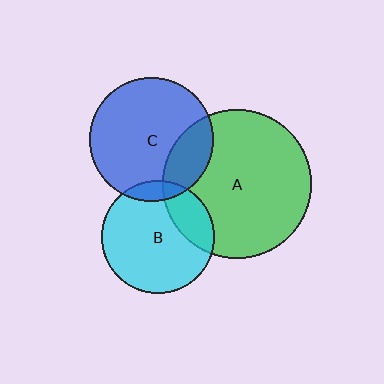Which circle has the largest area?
Circle A (green).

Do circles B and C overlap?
Yes.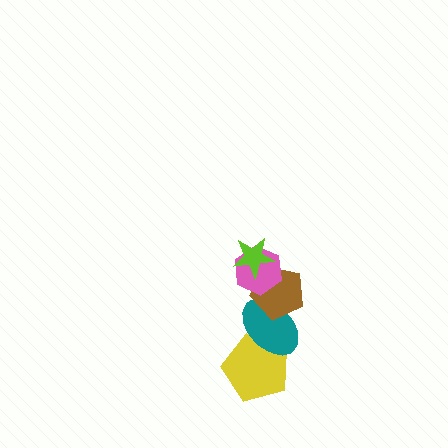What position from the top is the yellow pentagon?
The yellow pentagon is 5th from the top.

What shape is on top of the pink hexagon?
The lime star is on top of the pink hexagon.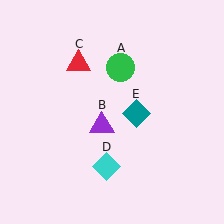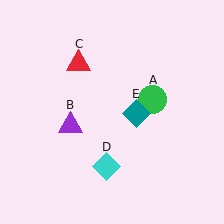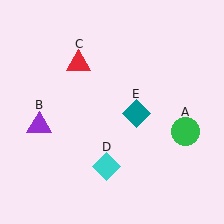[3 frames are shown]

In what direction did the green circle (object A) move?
The green circle (object A) moved down and to the right.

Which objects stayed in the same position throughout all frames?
Red triangle (object C) and cyan diamond (object D) and teal diamond (object E) remained stationary.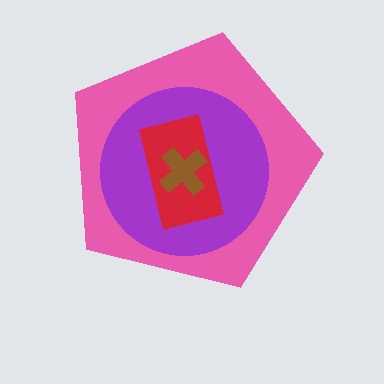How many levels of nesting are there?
4.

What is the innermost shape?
The brown cross.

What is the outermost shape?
The pink pentagon.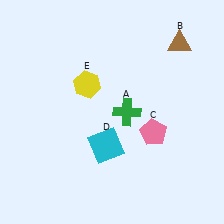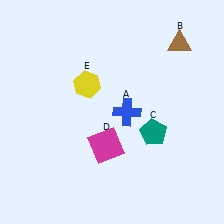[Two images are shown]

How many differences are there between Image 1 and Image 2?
There are 3 differences between the two images.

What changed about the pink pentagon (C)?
In Image 1, C is pink. In Image 2, it changed to teal.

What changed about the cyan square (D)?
In Image 1, D is cyan. In Image 2, it changed to magenta.